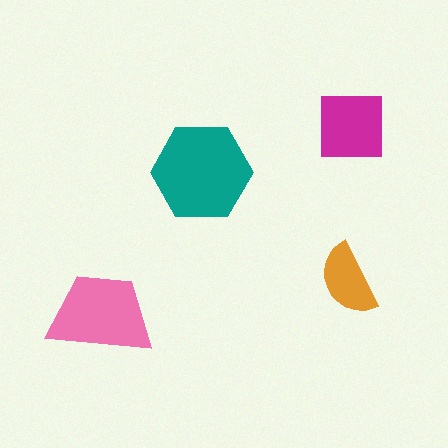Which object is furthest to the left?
The pink trapezoid is leftmost.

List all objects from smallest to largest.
The orange semicircle, the magenta square, the pink trapezoid, the teal hexagon.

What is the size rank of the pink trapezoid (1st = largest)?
2nd.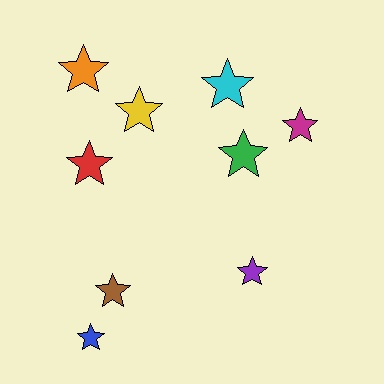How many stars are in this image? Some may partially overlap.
There are 9 stars.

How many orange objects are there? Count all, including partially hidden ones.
There is 1 orange object.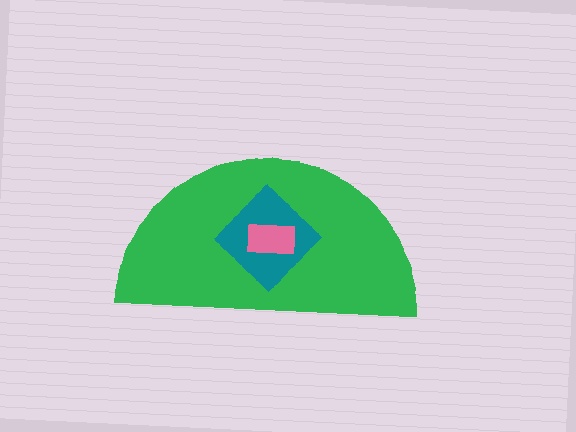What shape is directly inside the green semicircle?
The teal diamond.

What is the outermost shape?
The green semicircle.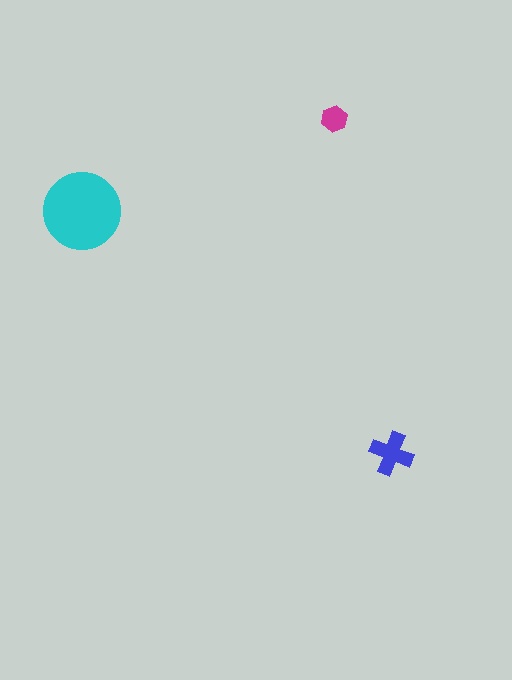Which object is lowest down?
The blue cross is bottommost.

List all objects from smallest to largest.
The magenta hexagon, the blue cross, the cyan circle.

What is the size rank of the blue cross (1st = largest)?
2nd.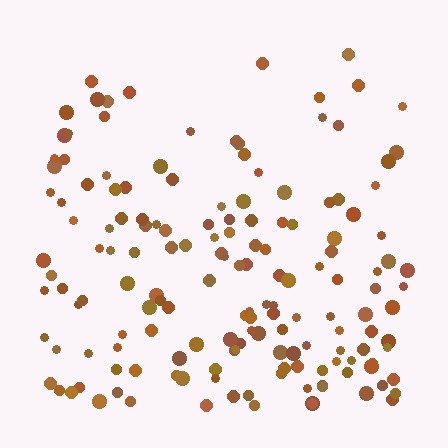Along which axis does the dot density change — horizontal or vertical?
Vertical.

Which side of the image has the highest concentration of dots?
The bottom.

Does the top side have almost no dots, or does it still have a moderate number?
Still a moderate number, just noticeably fewer than the bottom.